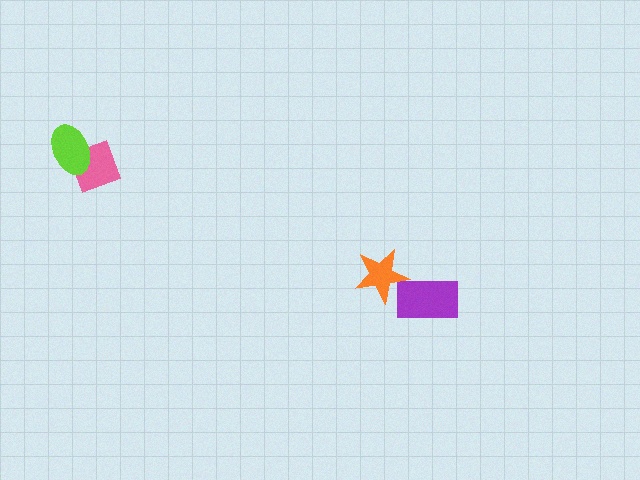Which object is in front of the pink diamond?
The lime ellipse is in front of the pink diamond.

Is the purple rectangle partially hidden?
Yes, it is partially covered by another shape.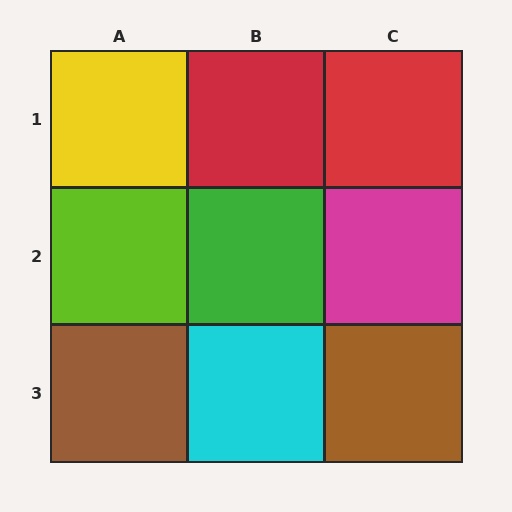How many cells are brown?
2 cells are brown.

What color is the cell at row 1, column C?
Red.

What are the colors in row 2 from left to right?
Lime, green, magenta.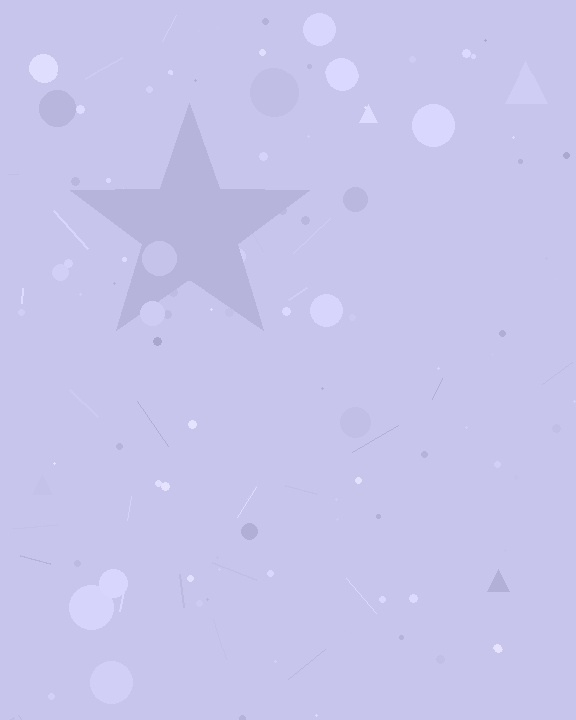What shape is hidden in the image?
A star is hidden in the image.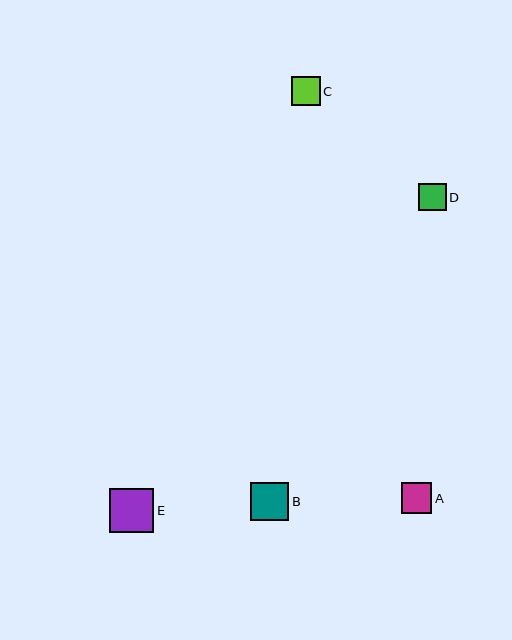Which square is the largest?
Square E is the largest with a size of approximately 44 pixels.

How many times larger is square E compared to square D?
Square E is approximately 1.6 times the size of square D.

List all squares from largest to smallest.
From largest to smallest: E, B, A, C, D.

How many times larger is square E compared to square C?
Square E is approximately 1.5 times the size of square C.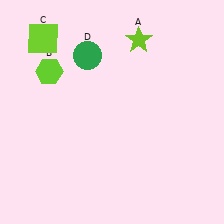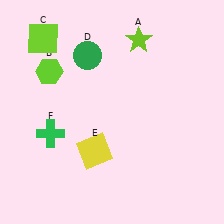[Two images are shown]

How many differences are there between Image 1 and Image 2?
There are 2 differences between the two images.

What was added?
A yellow square (E), a green cross (F) were added in Image 2.